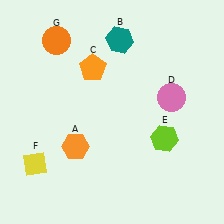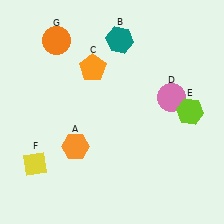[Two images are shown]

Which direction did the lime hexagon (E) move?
The lime hexagon (E) moved up.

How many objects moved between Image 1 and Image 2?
1 object moved between the two images.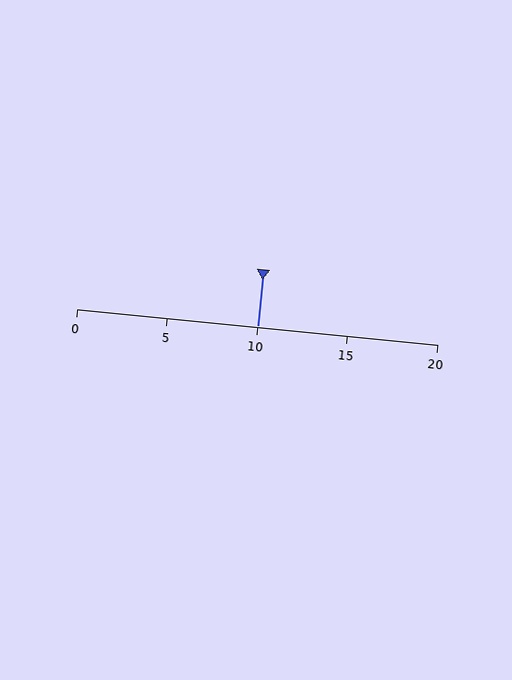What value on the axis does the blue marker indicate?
The marker indicates approximately 10.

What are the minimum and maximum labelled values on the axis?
The axis runs from 0 to 20.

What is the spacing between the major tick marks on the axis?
The major ticks are spaced 5 apart.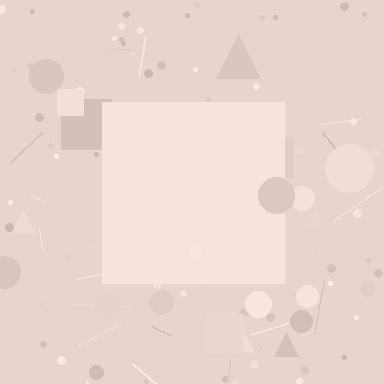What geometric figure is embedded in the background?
A square is embedded in the background.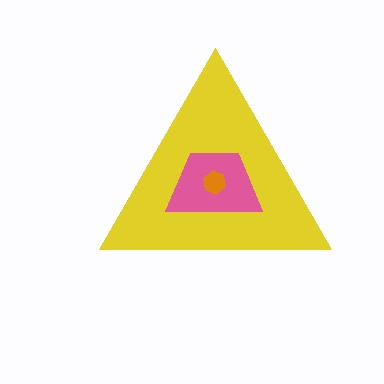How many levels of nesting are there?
3.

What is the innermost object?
The orange hexagon.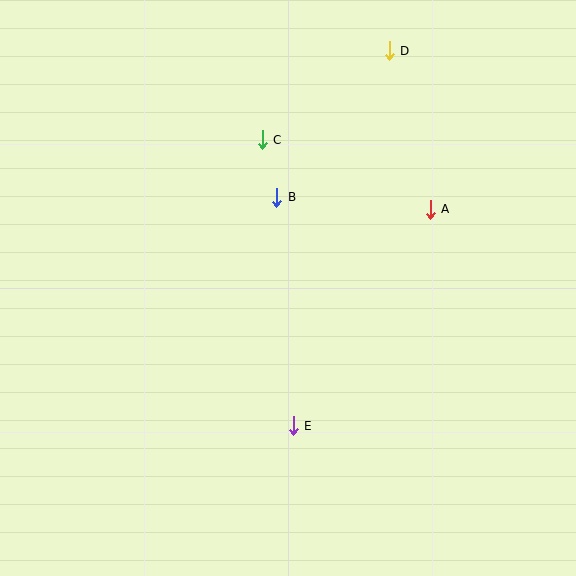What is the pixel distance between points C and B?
The distance between C and B is 60 pixels.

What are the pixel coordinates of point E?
Point E is at (293, 426).